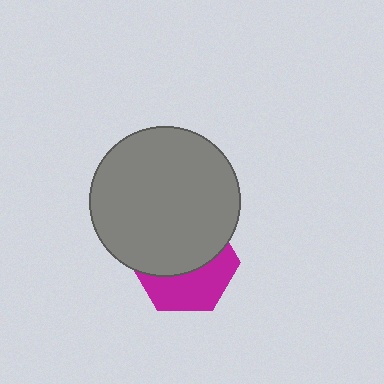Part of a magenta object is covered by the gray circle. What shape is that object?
It is a hexagon.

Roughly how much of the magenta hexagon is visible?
A small part of it is visible (roughly 43%).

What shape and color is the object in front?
The object in front is a gray circle.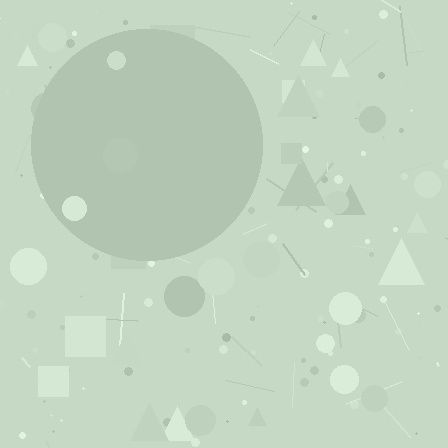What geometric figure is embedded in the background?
A circle is embedded in the background.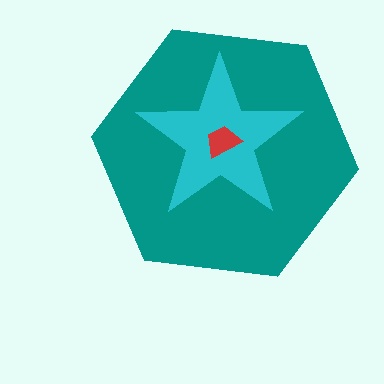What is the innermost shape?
The red trapezoid.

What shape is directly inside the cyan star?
The red trapezoid.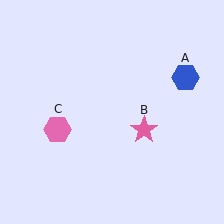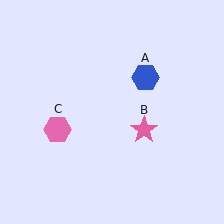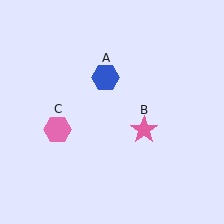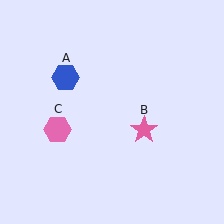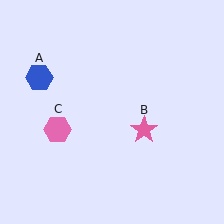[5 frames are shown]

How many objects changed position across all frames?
1 object changed position: blue hexagon (object A).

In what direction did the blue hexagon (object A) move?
The blue hexagon (object A) moved left.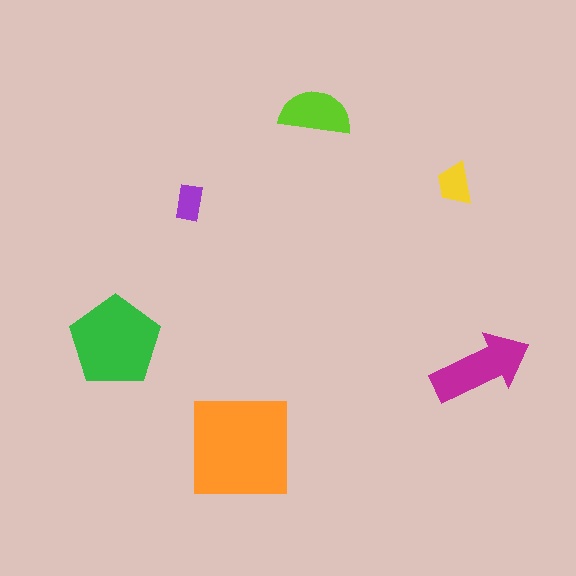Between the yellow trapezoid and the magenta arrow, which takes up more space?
The magenta arrow.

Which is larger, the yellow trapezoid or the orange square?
The orange square.